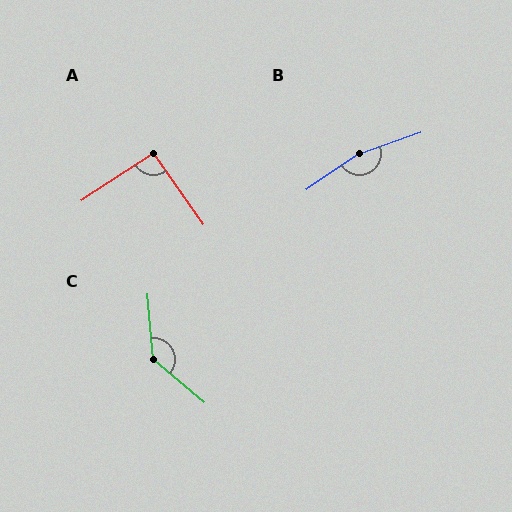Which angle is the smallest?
A, at approximately 92 degrees.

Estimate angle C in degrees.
Approximately 134 degrees.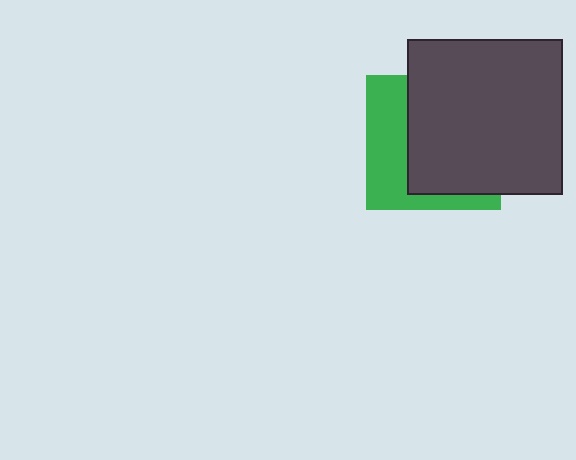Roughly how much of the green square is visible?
A small part of it is visible (roughly 38%).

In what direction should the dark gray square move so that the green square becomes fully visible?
The dark gray square should move right. That is the shortest direction to clear the overlap and leave the green square fully visible.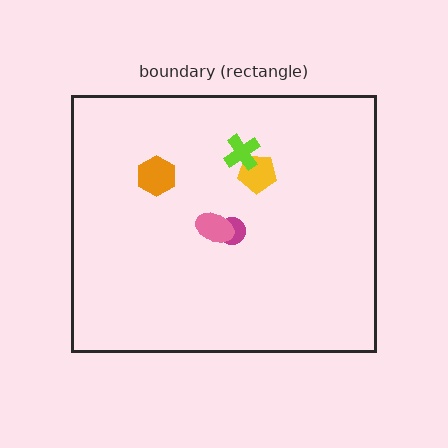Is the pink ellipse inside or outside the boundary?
Inside.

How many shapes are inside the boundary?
5 inside, 0 outside.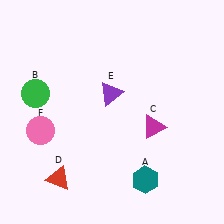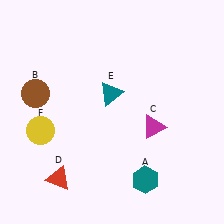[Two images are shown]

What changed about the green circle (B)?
In Image 1, B is green. In Image 2, it changed to brown.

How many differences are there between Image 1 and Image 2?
There are 3 differences between the two images.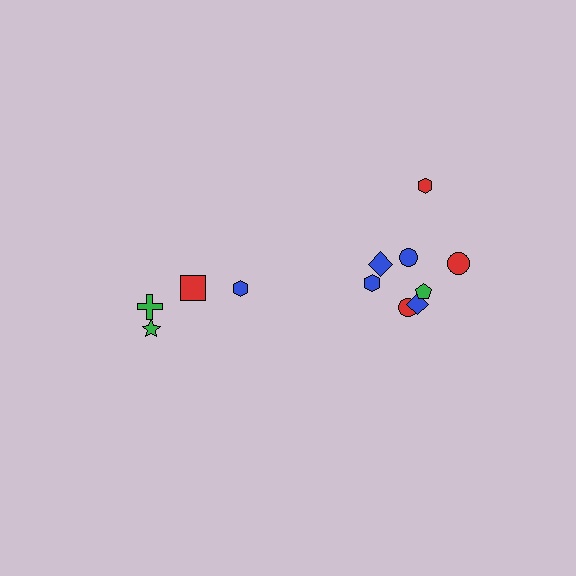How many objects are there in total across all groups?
There are 12 objects.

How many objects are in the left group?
There are 4 objects.